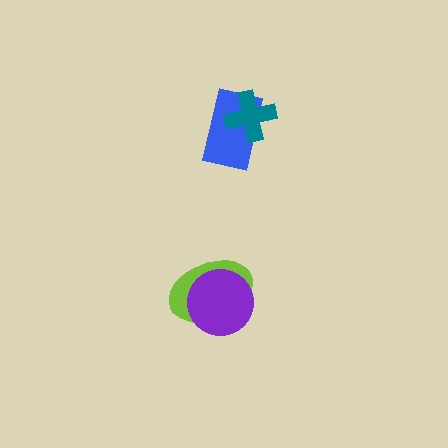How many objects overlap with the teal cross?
1 object overlaps with the teal cross.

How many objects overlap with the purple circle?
1 object overlaps with the purple circle.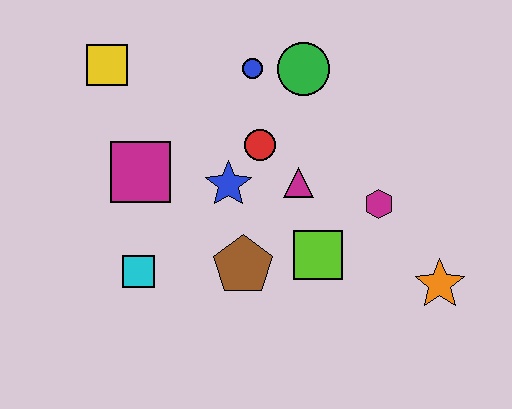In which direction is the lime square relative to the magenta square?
The lime square is to the right of the magenta square.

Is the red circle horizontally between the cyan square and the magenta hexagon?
Yes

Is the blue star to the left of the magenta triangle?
Yes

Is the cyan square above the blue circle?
No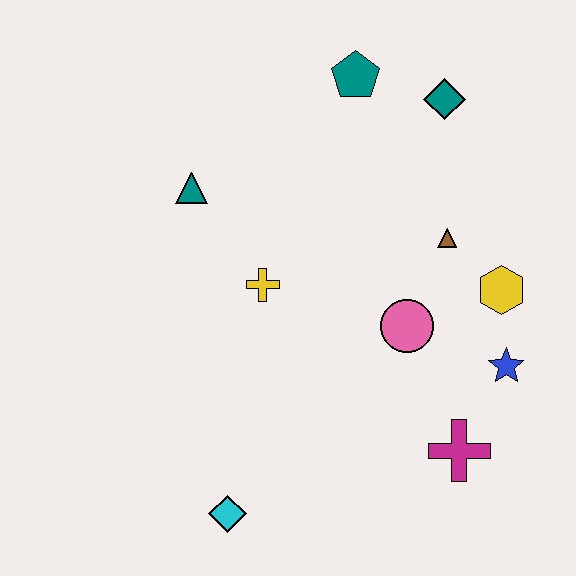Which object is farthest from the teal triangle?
The magenta cross is farthest from the teal triangle.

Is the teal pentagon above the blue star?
Yes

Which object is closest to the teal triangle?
The yellow cross is closest to the teal triangle.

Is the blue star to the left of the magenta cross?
No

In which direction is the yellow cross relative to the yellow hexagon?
The yellow cross is to the left of the yellow hexagon.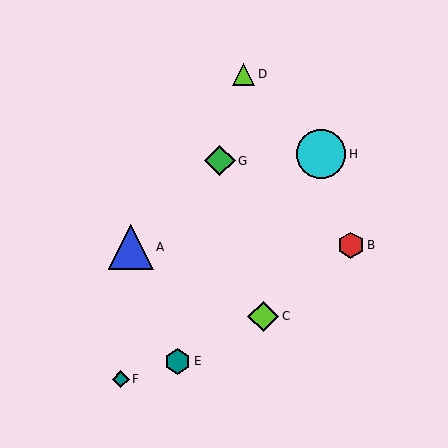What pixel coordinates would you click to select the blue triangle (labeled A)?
Click at (131, 247) to select the blue triangle A.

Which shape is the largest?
The cyan circle (labeled H) is the largest.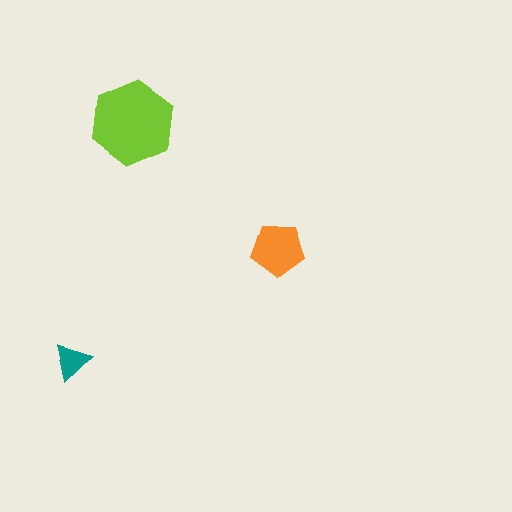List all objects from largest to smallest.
The lime hexagon, the orange pentagon, the teal triangle.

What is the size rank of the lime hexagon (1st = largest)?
1st.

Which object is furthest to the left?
The teal triangle is leftmost.